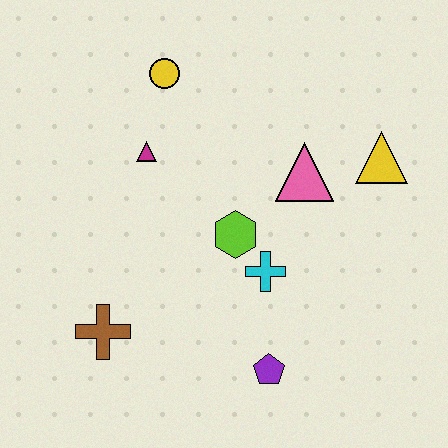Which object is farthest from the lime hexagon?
The yellow circle is farthest from the lime hexagon.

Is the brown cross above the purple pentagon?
Yes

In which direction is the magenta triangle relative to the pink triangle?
The magenta triangle is to the left of the pink triangle.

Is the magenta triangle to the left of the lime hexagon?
Yes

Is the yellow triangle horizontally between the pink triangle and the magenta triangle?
No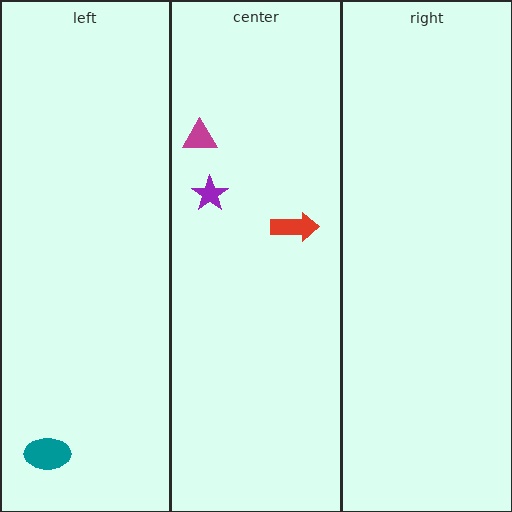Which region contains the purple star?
The center region.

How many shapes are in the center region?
3.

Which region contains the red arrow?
The center region.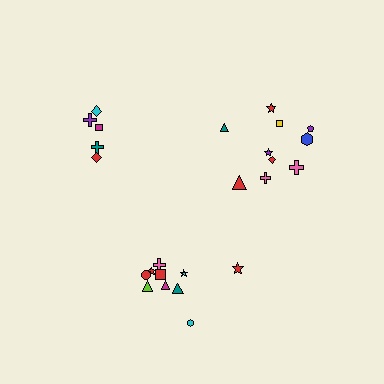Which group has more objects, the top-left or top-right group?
The top-right group.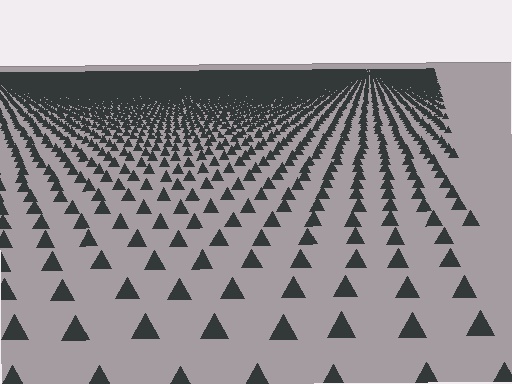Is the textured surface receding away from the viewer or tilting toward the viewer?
The surface is receding away from the viewer. Texture elements get smaller and denser toward the top.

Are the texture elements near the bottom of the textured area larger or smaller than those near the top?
Larger. Near the bottom, elements are closer to the viewer and appear at a bigger on-screen size.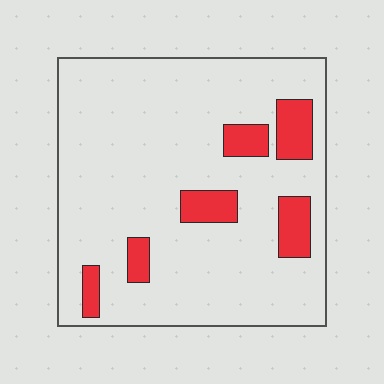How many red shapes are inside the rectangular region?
6.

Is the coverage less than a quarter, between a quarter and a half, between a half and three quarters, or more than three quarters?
Less than a quarter.